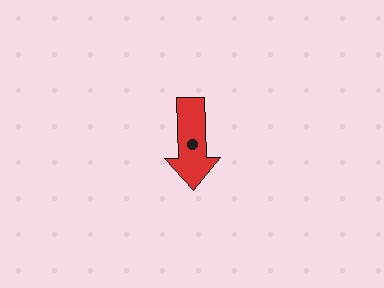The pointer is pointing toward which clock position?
Roughly 6 o'clock.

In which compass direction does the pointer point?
South.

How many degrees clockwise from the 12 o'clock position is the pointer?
Approximately 179 degrees.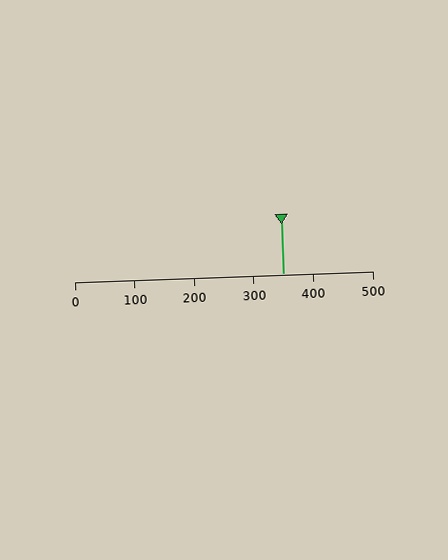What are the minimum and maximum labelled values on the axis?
The axis runs from 0 to 500.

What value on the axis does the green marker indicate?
The marker indicates approximately 350.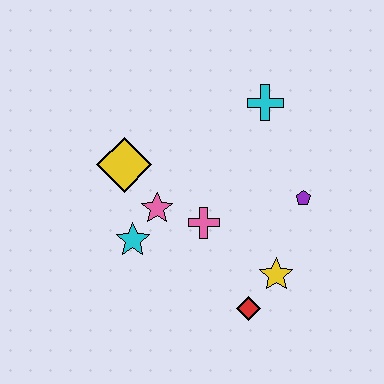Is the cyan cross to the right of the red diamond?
Yes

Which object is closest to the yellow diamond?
The pink star is closest to the yellow diamond.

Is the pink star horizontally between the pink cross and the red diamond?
No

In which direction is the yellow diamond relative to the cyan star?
The yellow diamond is above the cyan star.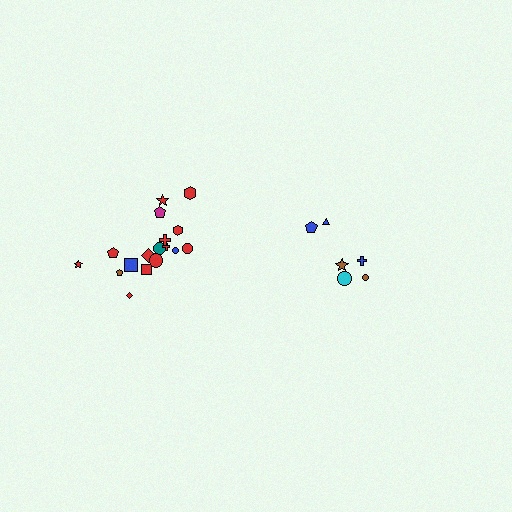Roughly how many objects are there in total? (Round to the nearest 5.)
Roughly 25 objects in total.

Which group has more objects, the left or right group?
The left group.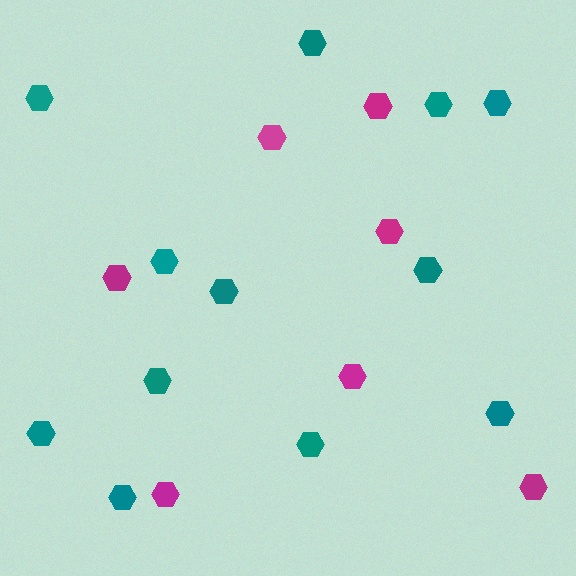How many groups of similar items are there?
There are 2 groups: one group of magenta hexagons (7) and one group of teal hexagons (12).